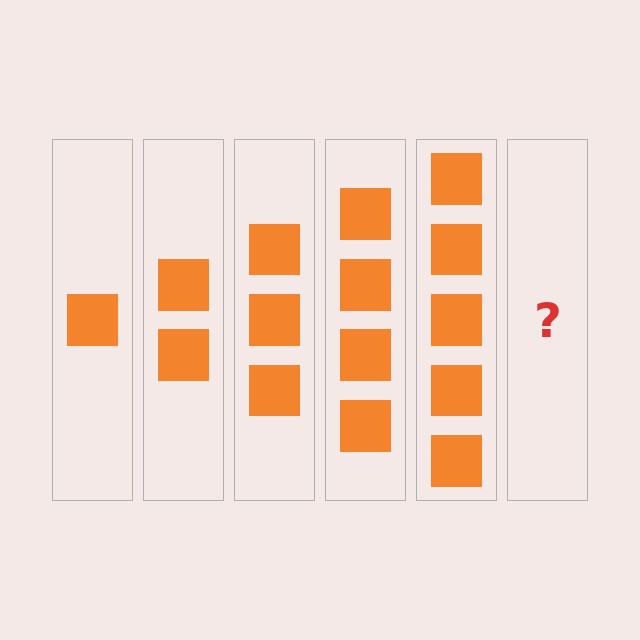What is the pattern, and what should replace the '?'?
The pattern is that each step adds one more square. The '?' should be 6 squares.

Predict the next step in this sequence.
The next step is 6 squares.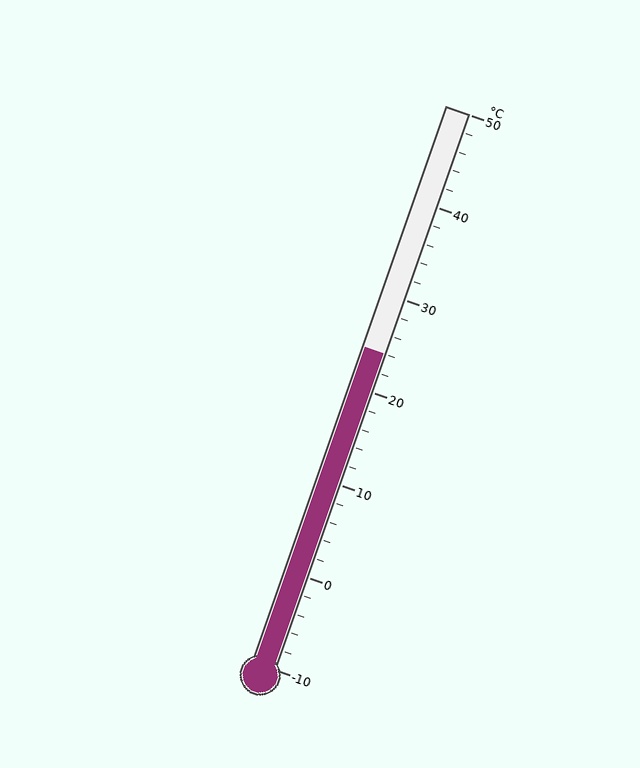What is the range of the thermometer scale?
The thermometer scale ranges from -10°C to 50°C.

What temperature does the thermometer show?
The thermometer shows approximately 24°C.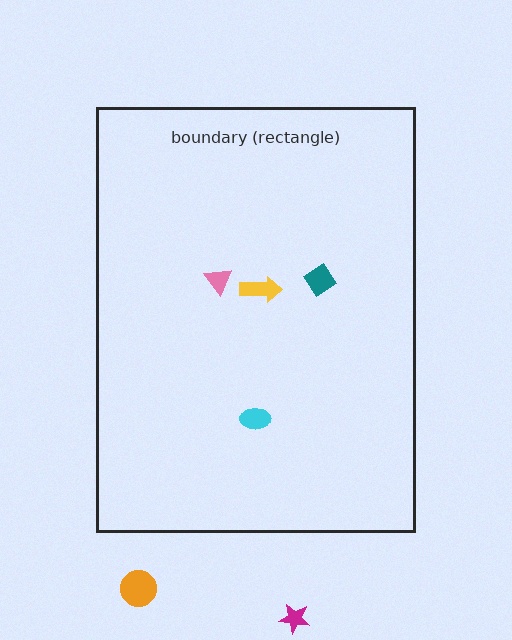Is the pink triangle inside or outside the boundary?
Inside.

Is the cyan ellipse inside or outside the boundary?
Inside.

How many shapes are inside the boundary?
4 inside, 2 outside.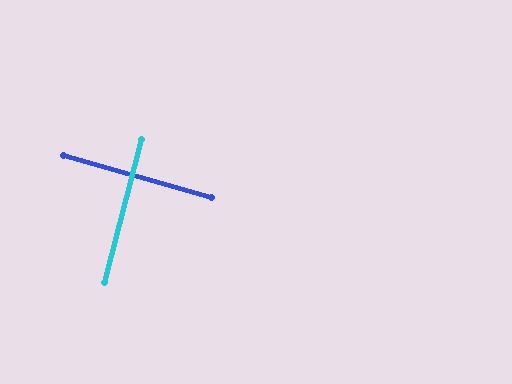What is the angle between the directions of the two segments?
Approximately 89 degrees.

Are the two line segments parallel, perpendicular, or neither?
Perpendicular — they meet at approximately 89°.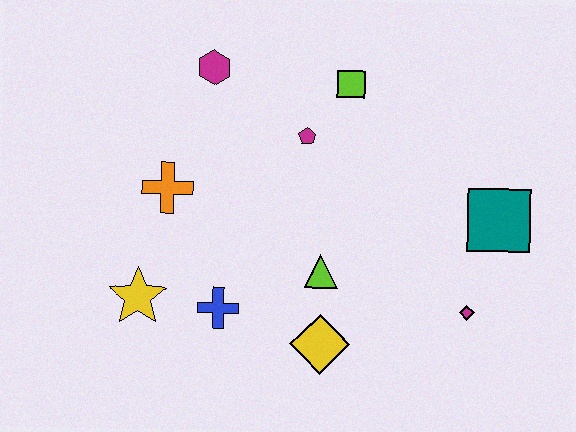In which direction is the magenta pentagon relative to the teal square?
The magenta pentagon is to the left of the teal square.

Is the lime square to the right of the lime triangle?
Yes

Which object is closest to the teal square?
The magenta diamond is closest to the teal square.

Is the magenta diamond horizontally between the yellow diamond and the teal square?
Yes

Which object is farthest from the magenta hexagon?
The magenta diamond is farthest from the magenta hexagon.